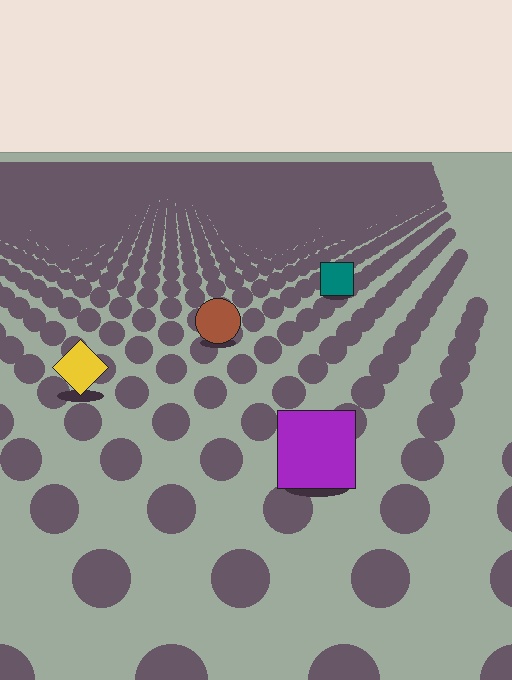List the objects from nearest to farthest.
From nearest to farthest: the purple square, the yellow diamond, the brown circle, the teal square.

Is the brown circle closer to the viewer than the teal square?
Yes. The brown circle is closer — you can tell from the texture gradient: the ground texture is coarser near it.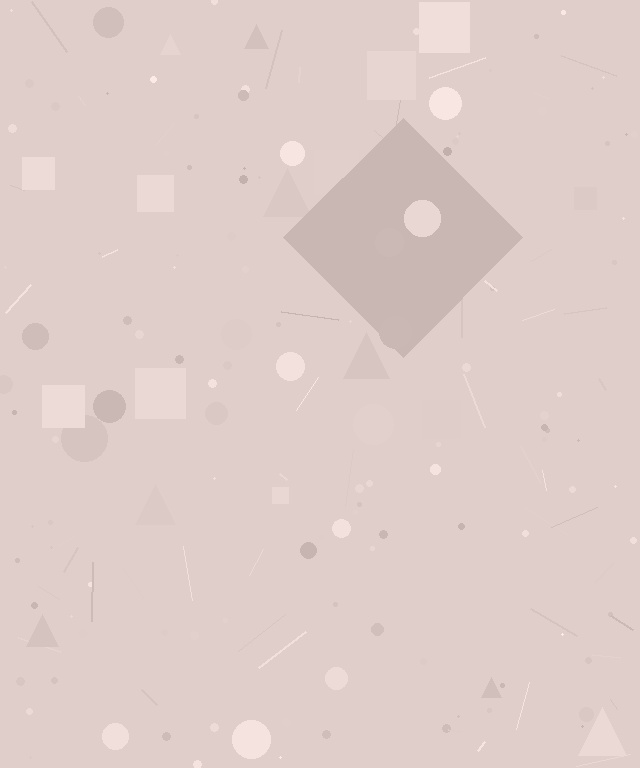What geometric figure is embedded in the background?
A diamond is embedded in the background.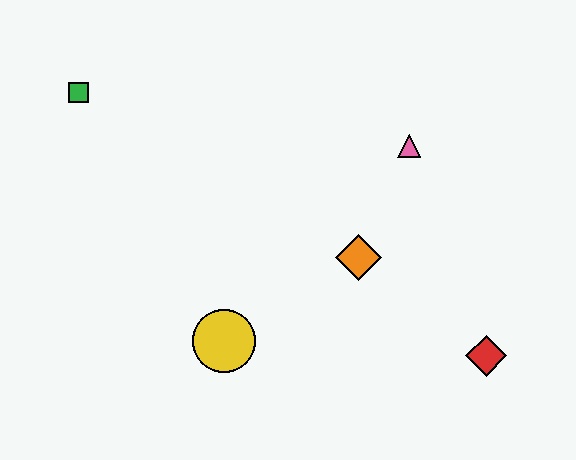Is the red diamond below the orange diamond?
Yes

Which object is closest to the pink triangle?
The orange diamond is closest to the pink triangle.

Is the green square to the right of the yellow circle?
No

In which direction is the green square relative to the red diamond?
The green square is to the left of the red diamond.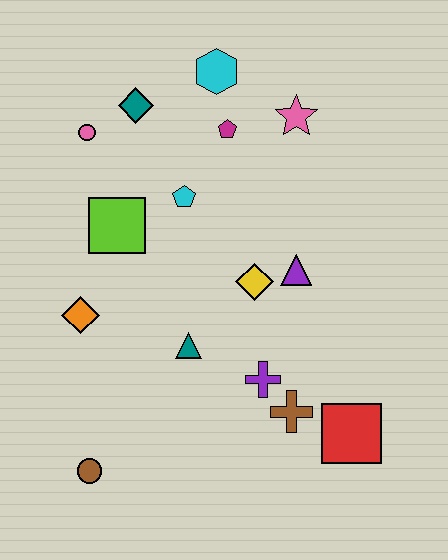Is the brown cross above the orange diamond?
No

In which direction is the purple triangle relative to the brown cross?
The purple triangle is above the brown cross.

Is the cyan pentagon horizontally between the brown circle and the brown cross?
Yes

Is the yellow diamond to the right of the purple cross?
No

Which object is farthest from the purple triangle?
The brown circle is farthest from the purple triangle.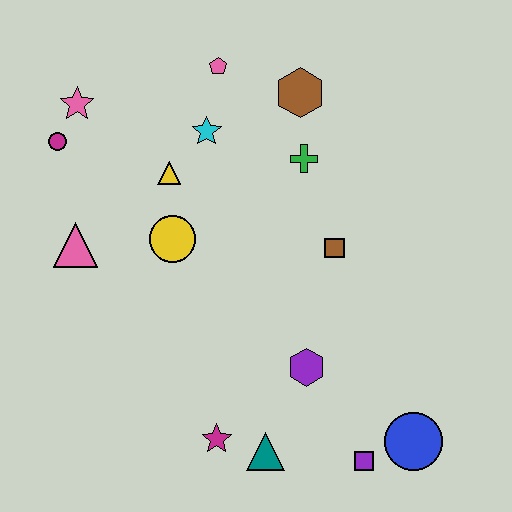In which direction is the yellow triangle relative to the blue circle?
The yellow triangle is above the blue circle.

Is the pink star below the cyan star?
No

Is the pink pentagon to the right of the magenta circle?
Yes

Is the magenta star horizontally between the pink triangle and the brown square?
Yes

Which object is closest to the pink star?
The magenta circle is closest to the pink star.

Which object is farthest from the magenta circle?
The blue circle is farthest from the magenta circle.